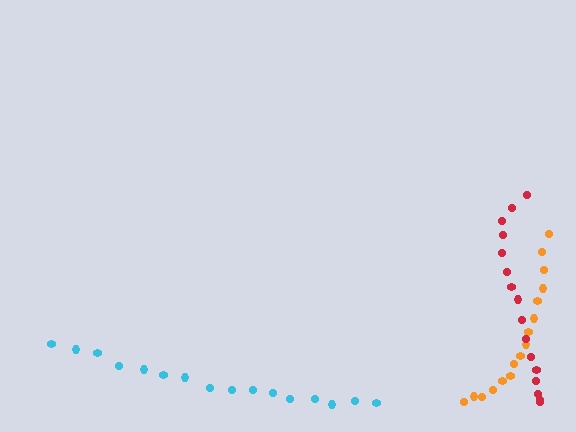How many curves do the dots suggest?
There are 3 distinct paths.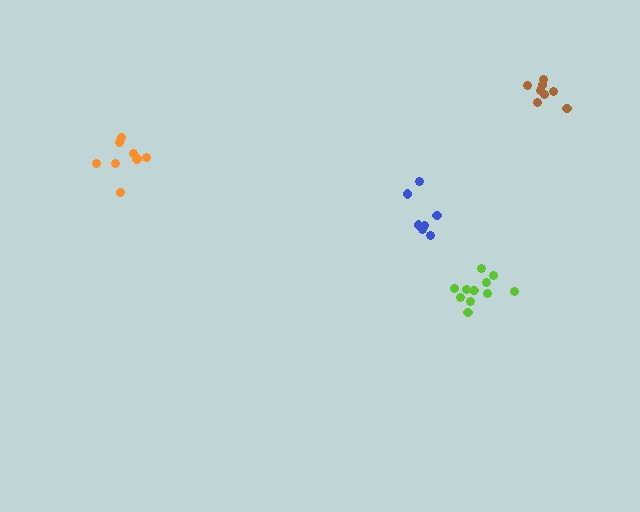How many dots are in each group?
Group 1: 11 dots, Group 2: 8 dots, Group 3: 8 dots, Group 4: 7 dots (34 total).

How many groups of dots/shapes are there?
There are 4 groups.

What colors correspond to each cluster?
The clusters are colored: lime, orange, brown, blue.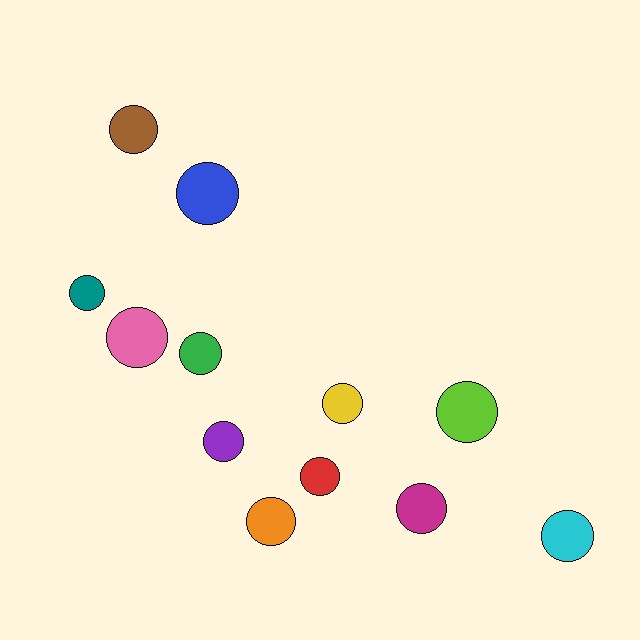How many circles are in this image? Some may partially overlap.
There are 12 circles.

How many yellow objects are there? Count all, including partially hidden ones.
There is 1 yellow object.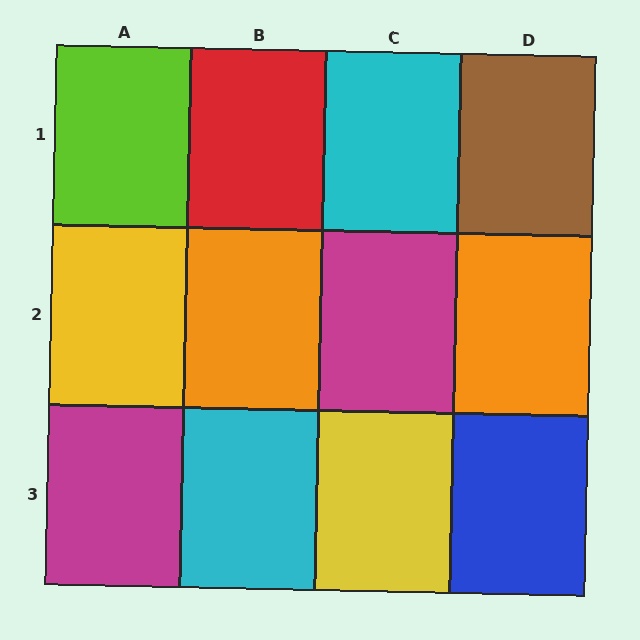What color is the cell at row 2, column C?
Magenta.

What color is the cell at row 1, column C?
Cyan.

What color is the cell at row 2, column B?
Orange.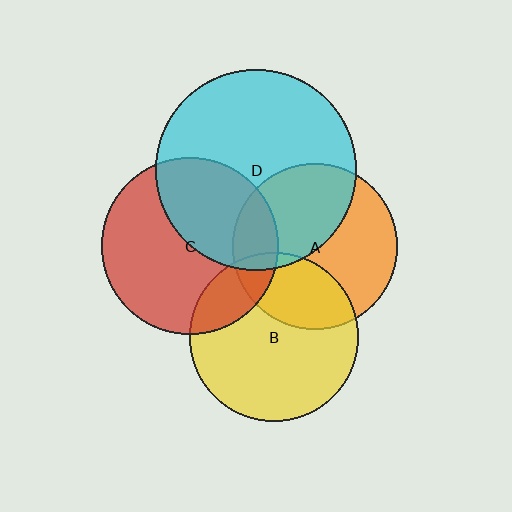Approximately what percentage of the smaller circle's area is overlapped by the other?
Approximately 40%.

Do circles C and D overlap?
Yes.